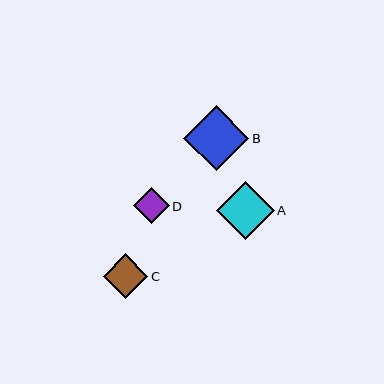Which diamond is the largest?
Diamond B is the largest with a size of approximately 65 pixels.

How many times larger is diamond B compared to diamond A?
Diamond B is approximately 1.1 times the size of diamond A.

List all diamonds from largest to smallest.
From largest to smallest: B, A, C, D.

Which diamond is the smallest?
Diamond D is the smallest with a size of approximately 36 pixels.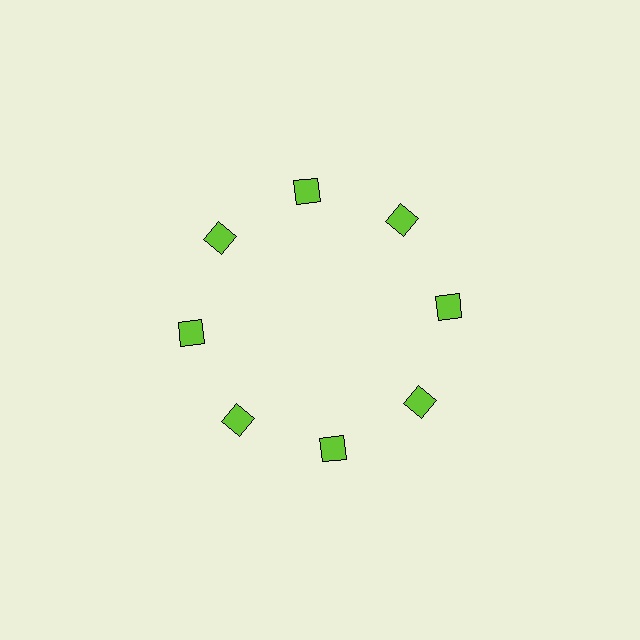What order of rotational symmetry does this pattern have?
This pattern has 8-fold rotational symmetry.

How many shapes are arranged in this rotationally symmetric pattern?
There are 8 shapes, arranged in 8 groups of 1.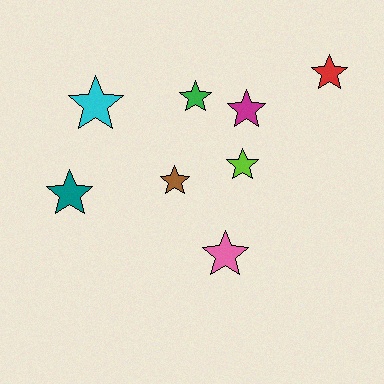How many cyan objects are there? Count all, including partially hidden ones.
There is 1 cyan object.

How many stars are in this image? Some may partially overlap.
There are 8 stars.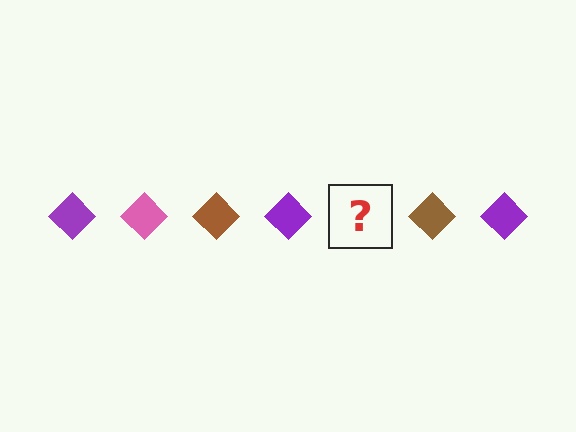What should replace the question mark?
The question mark should be replaced with a pink diamond.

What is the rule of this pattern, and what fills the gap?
The rule is that the pattern cycles through purple, pink, brown diamonds. The gap should be filled with a pink diamond.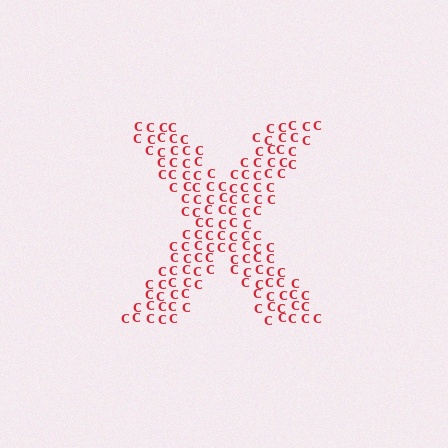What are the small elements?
The small elements are letter C's.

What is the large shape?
The large shape is the letter X.